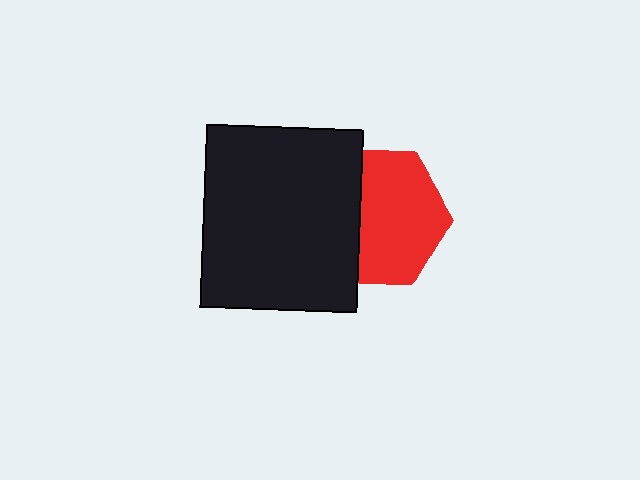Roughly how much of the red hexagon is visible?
About half of it is visible (roughly 63%).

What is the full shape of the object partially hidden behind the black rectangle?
The partially hidden object is a red hexagon.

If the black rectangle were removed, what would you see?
You would see the complete red hexagon.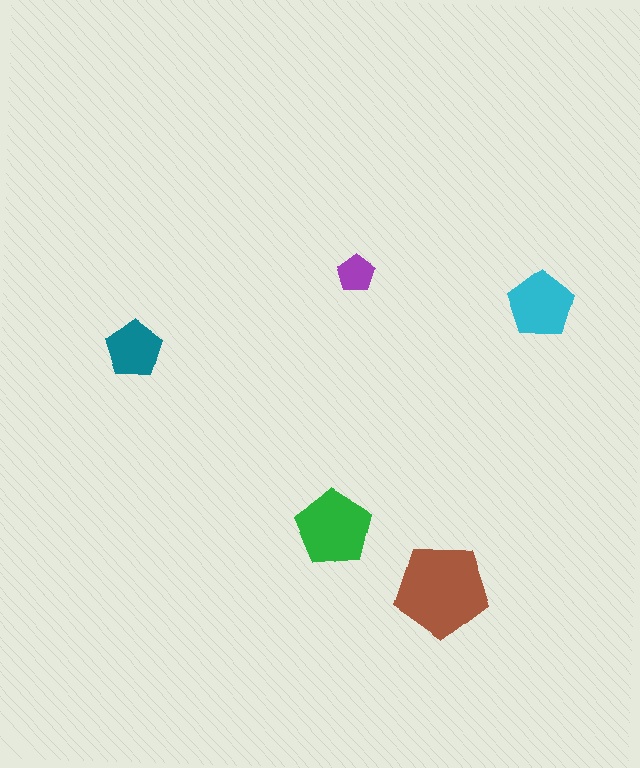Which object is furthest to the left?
The teal pentagon is leftmost.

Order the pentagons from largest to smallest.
the brown one, the green one, the cyan one, the teal one, the purple one.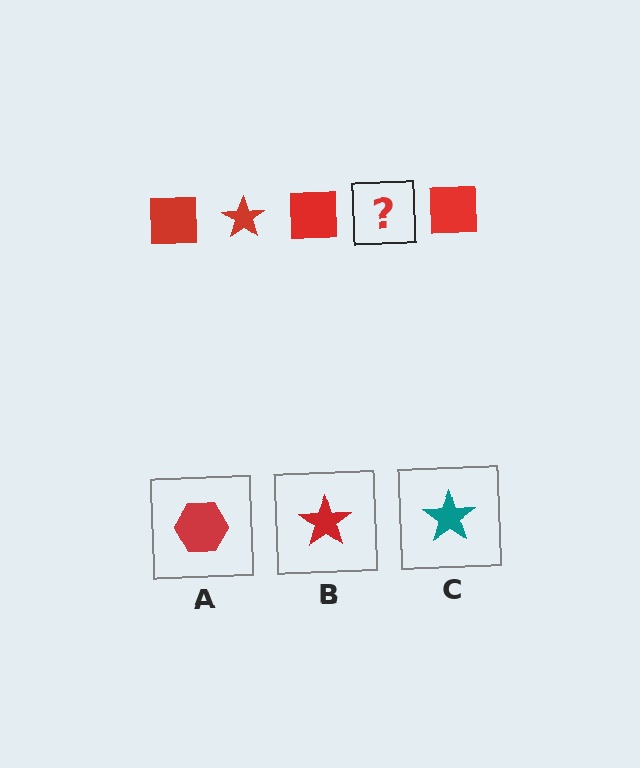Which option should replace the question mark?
Option B.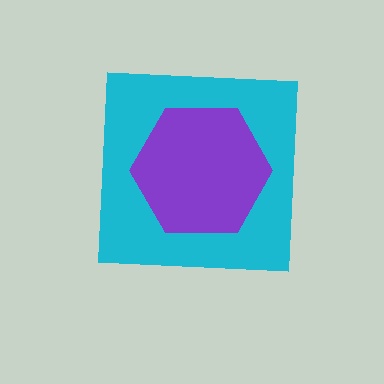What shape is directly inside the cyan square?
The purple hexagon.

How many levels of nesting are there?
2.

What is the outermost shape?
The cyan square.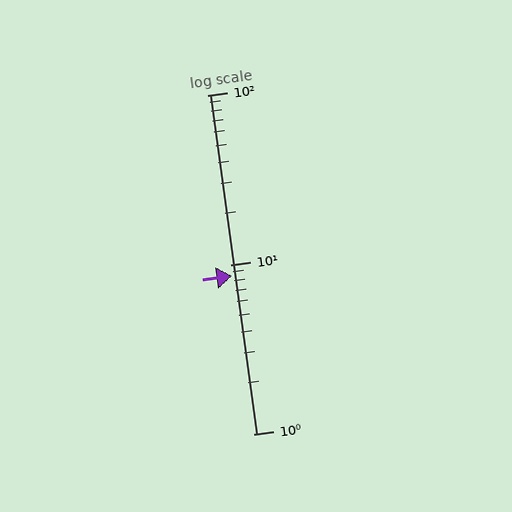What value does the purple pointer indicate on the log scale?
The pointer indicates approximately 8.6.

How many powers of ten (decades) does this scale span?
The scale spans 2 decades, from 1 to 100.